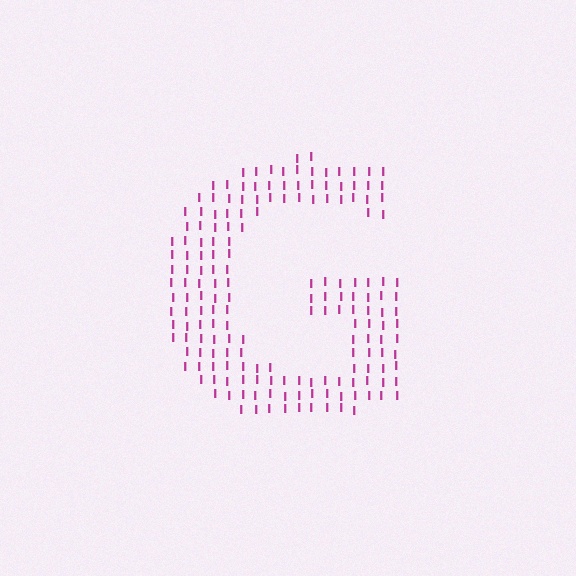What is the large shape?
The large shape is the letter G.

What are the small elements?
The small elements are letter I's.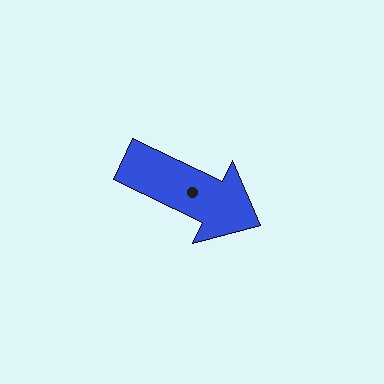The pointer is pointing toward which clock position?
Roughly 4 o'clock.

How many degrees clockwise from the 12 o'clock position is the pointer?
Approximately 116 degrees.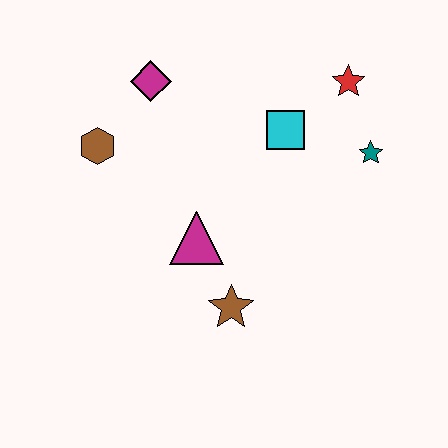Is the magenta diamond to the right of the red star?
No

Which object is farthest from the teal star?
The brown hexagon is farthest from the teal star.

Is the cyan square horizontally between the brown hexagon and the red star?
Yes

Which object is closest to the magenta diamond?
The brown hexagon is closest to the magenta diamond.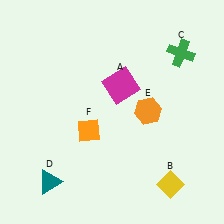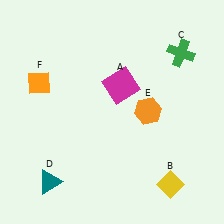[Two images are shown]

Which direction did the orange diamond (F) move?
The orange diamond (F) moved left.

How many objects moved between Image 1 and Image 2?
1 object moved between the two images.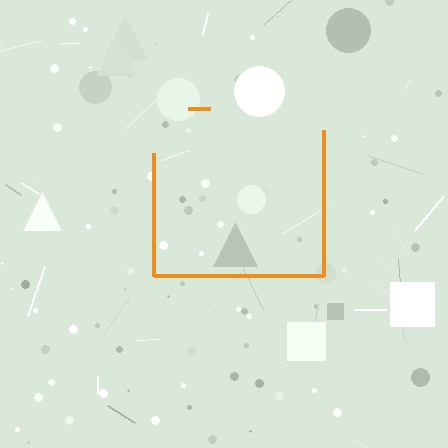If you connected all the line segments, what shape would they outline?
They would outline a square.